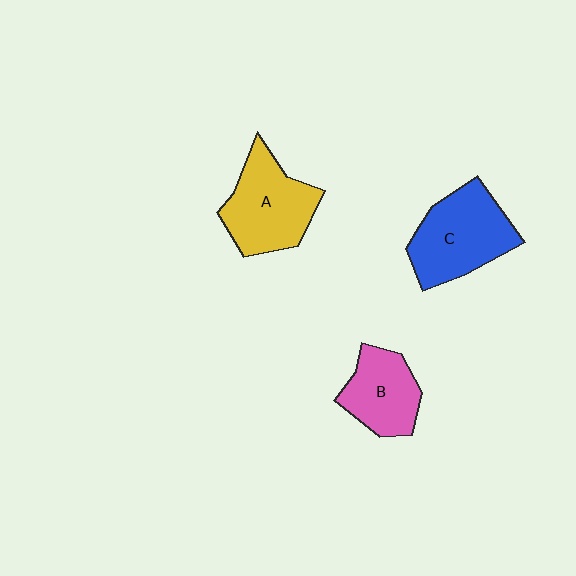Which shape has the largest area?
Shape C (blue).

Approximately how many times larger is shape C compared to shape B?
Approximately 1.4 times.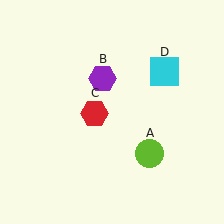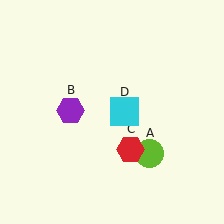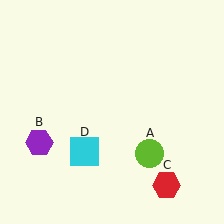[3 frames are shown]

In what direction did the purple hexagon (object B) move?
The purple hexagon (object B) moved down and to the left.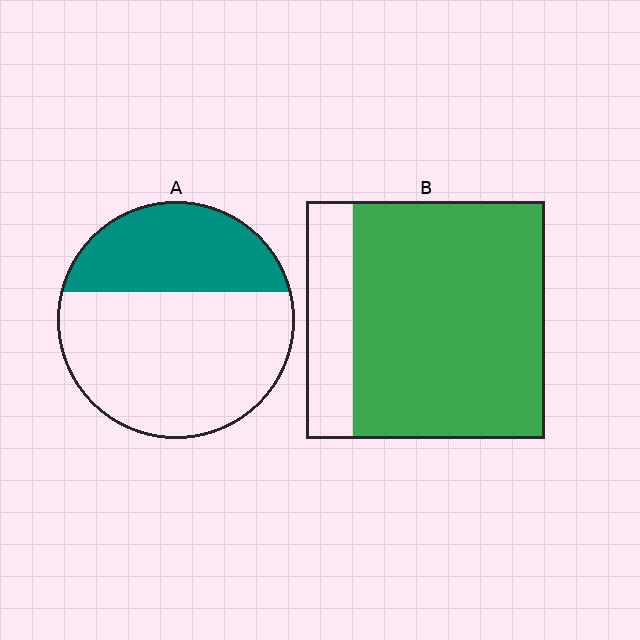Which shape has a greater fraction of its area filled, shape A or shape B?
Shape B.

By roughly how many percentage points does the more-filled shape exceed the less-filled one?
By roughly 45 percentage points (B over A).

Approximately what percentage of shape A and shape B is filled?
A is approximately 35% and B is approximately 80%.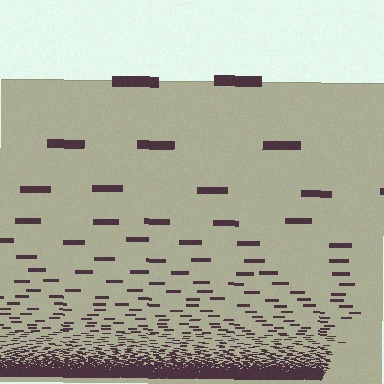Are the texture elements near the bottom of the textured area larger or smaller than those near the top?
Smaller. The gradient is inverted — elements near the bottom are smaller and denser.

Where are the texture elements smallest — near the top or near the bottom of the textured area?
Near the bottom.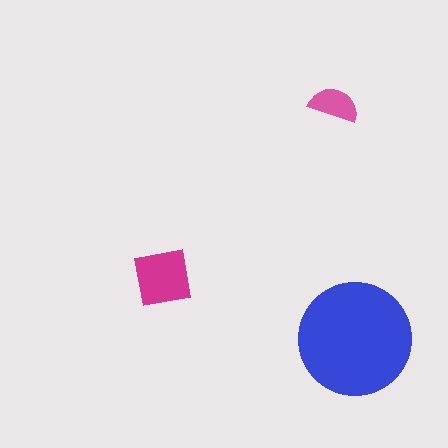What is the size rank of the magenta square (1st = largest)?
2nd.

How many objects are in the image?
There are 3 objects in the image.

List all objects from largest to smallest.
The blue circle, the magenta square, the pink semicircle.